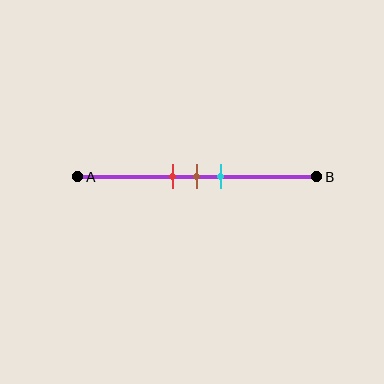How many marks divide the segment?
There are 3 marks dividing the segment.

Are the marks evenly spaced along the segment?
Yes, the marks are approximately evenly spaced.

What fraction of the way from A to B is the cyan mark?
The cyan mark is approximately 60% (0.6) of the way from A to B.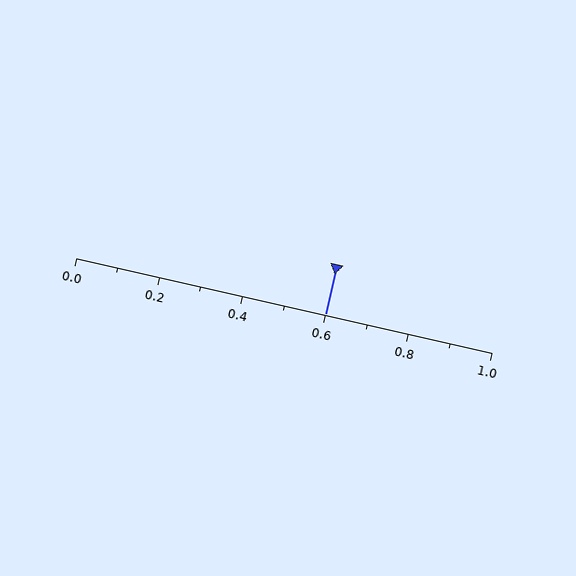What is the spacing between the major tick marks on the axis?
The major ticks are spaced 0.2 apart.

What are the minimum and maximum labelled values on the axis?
The axis runs from 0.0 to 1.0.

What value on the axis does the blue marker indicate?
The marker indicates approximately 0.6.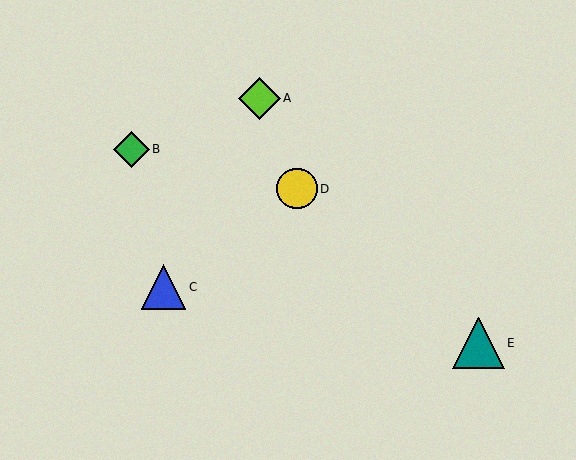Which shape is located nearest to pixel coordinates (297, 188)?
The yellow circle (labeled D) at (297, 189) is nearest to that location.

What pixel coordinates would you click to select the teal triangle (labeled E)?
Click at (479, 343) to select the teal triangle E.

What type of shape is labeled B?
Shape B is a green diamond.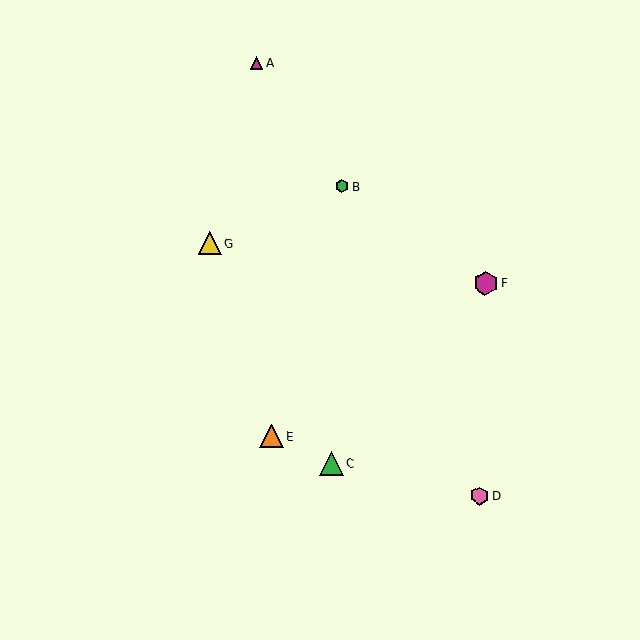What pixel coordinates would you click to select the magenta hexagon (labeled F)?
Click at (485, 283) to select the magenta hexagon F.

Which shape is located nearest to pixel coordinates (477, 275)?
The magenta hexagon (labeled F) at (485, 283) is nearest to that location.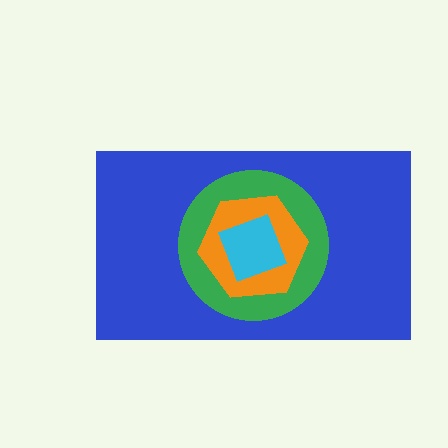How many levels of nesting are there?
4.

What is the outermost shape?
The blue rectangle.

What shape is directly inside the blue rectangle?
The green circle.